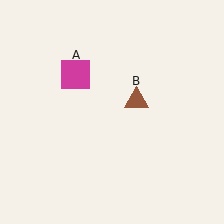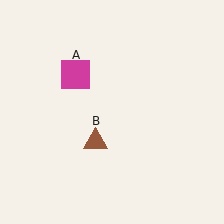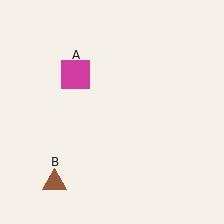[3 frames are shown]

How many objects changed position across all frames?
1 object changed position: brown triangle (object B).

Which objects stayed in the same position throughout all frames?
Magenta square (object A) remained stationary.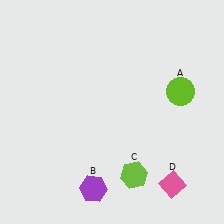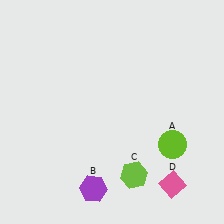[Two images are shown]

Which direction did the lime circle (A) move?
The lime circle (A) moved down.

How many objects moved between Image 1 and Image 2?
1 object moved between the two images.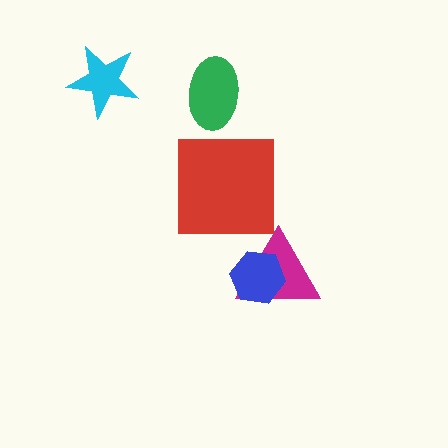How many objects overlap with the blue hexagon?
1 object overlaps with the blue hexagon.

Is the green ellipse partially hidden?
No, no other shape covers it.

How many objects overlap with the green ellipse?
0 objects overlap with the green ellipse.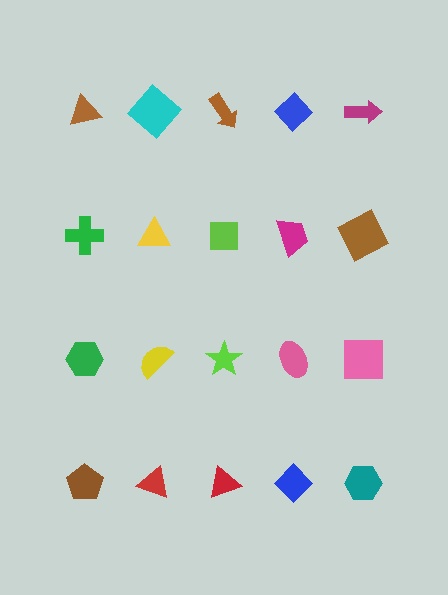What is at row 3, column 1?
A green hexagon.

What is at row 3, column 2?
A yellow semicircle.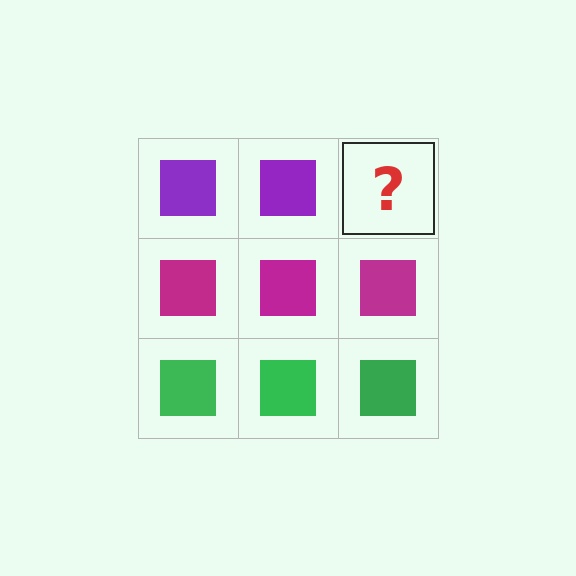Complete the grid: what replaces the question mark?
The question mark should be replaced with a purple square.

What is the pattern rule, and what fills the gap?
The rule is that each row has a consistent color. The gap should be filled with a purple square.